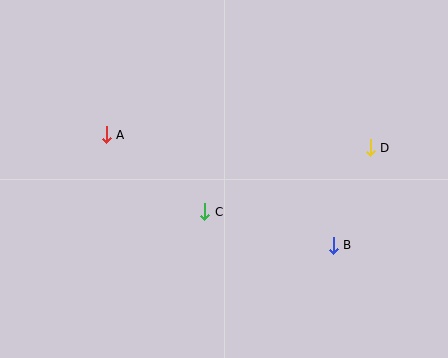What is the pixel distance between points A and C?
The distance between A and C is 125 pixels.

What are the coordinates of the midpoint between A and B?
The midpoint between A and B is at (220, 190).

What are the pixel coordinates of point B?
Point B is at (333, 245).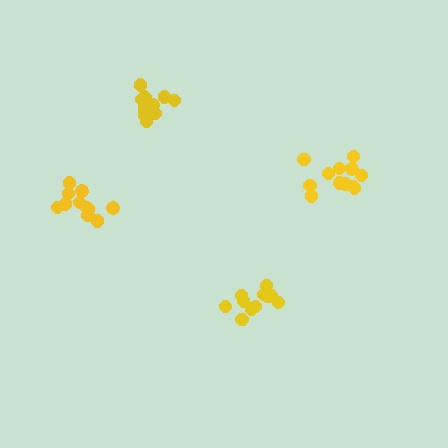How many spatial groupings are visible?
There are 4 spatial groupings.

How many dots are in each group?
Group 1: 13 dots, Group 2: 13 dots, Group 3: 12 dots, Group 4: 11 dots (49 total).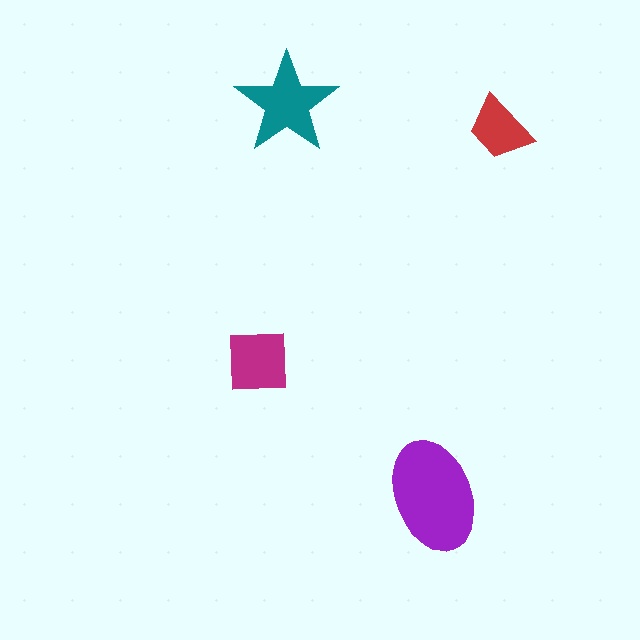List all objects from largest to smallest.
The purple ellipse, the teal star, the magenta square, the red trapezoid.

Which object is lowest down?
The purple ellipse is bottommost.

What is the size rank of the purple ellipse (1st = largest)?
1st.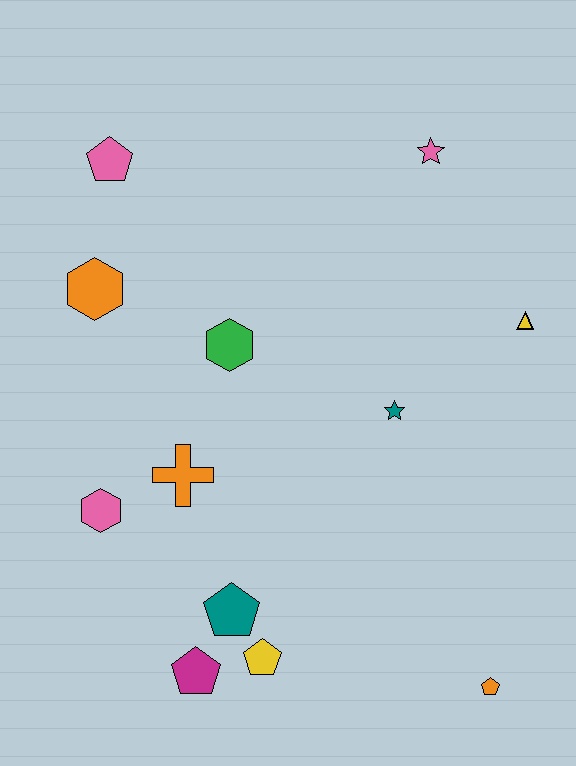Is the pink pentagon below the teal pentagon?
No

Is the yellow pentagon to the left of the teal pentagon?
No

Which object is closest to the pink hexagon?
The orange cross is closest to the pink hexagon.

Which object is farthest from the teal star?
The pink pentagon is farthest from the teal star.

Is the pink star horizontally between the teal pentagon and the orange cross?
No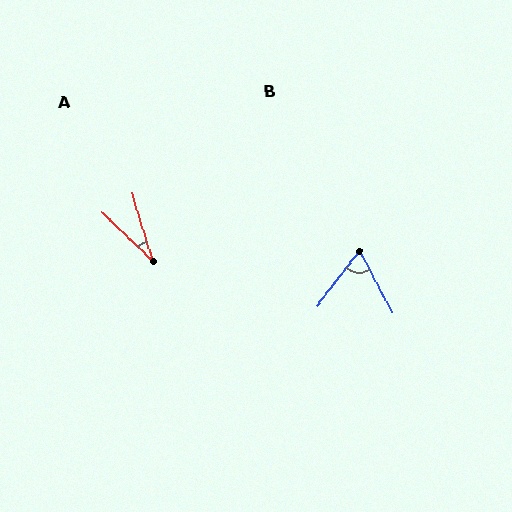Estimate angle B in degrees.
Approximately 65 degrees.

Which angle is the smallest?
A, at approximately 29 degrees.